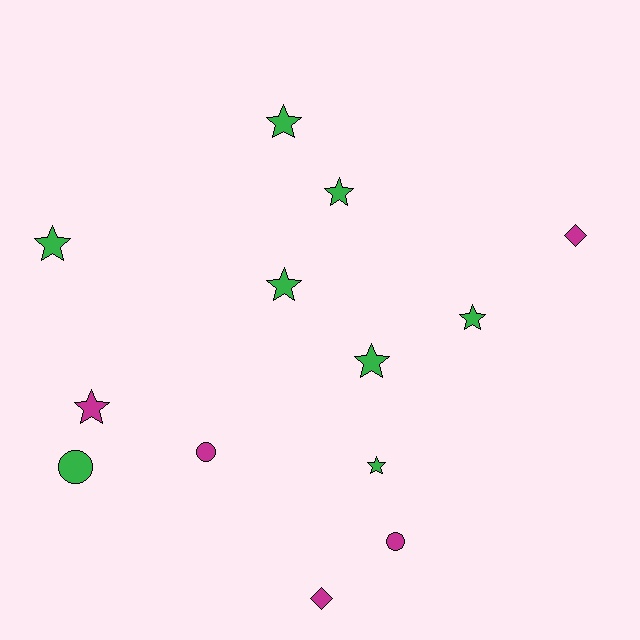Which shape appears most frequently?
Star, with 8 objects.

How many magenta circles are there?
There are 2 magenta circles.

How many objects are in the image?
There are 13 objects.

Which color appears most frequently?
Green, with 8 objects.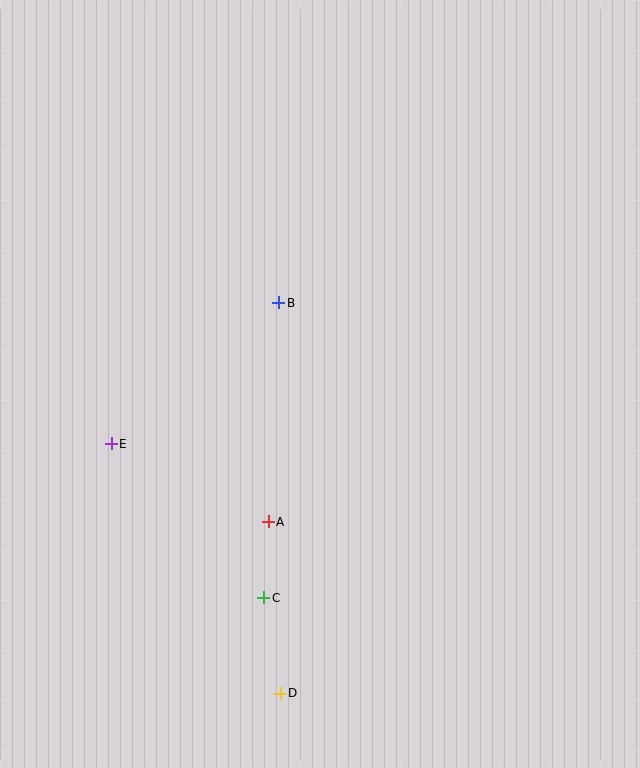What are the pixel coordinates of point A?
Point A is at (268, 522).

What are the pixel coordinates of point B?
Point B is at (279, 303).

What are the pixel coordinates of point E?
Point E is at (111, 444).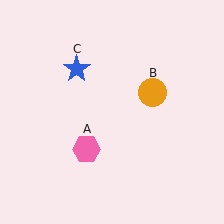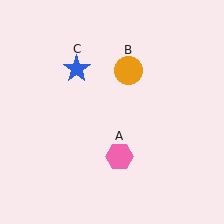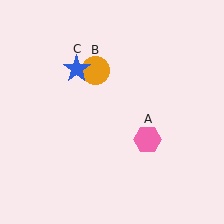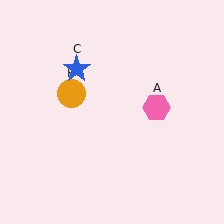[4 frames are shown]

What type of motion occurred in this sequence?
The pink hexagon (object A), orange circle (object B) rotated counterclockwise around the center of the scene.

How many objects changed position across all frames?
2 objects changed position: pink hexagon (object A), orange circle (object B).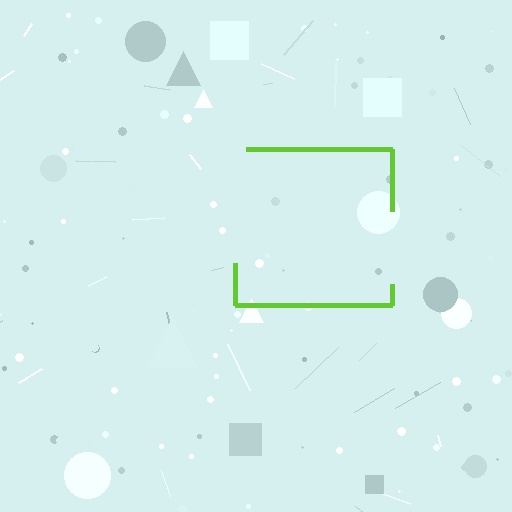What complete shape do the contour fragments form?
The contour fragments form a square.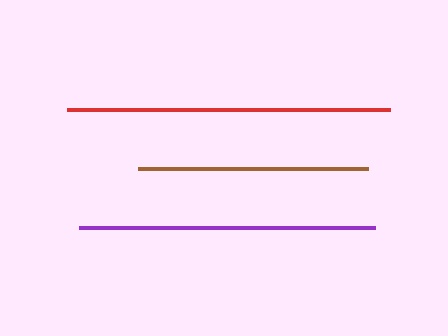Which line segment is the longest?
The red line is the longest at approximately 323 pixels.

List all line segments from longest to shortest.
From longest to shortest: red, purple, brown.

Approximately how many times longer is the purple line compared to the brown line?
The purple line is approximately 1.3 times the length of the brown line.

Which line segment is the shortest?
The brown line is the shortest at approximately 230 pixels.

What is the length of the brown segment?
The brown segment is approximately 230 pixels long.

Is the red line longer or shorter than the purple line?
The red line is longer than the purple line.